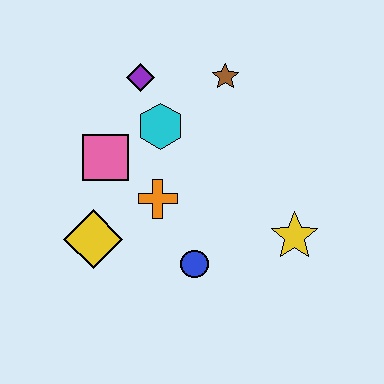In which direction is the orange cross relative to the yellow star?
The orange cross is to the left of the yellow star.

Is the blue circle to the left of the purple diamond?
No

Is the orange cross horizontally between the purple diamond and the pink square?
No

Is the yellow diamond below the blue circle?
No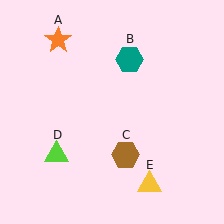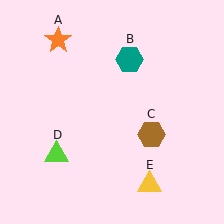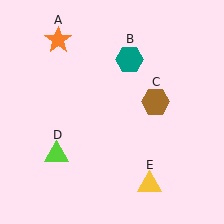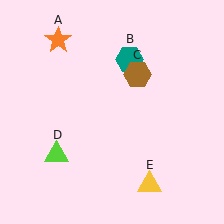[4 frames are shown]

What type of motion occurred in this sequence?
The brown hexagon (object C) rotated counterclockwise around the center of the scene.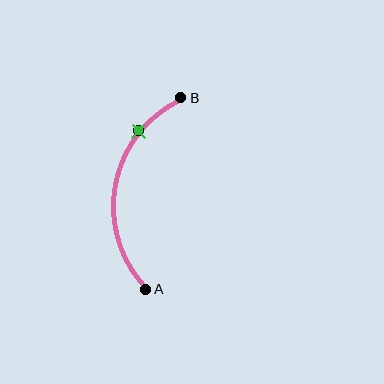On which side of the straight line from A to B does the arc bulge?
The arc bulges to the left of the straight line connecting A and B.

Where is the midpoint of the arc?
The arc midpoint is the point on the curve farthest from the straight line joining A and B. It sits to the left of that line.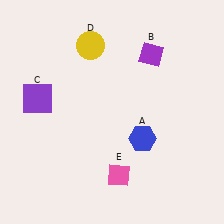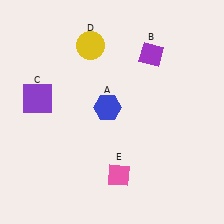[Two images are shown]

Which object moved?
The blue hexagon (A) moved left.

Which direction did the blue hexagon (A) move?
The blue hexagon (A) moved left.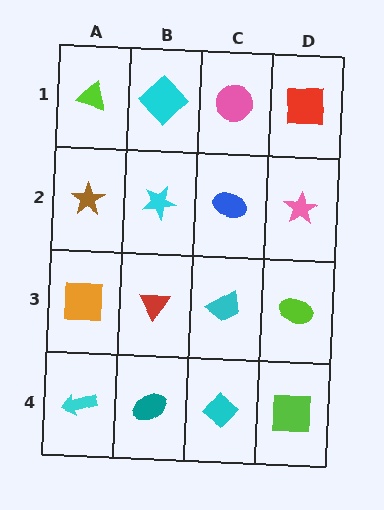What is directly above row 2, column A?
A lime triangle.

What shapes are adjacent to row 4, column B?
A red triangle (row 3, column B), a cyan arrow (row 4, column A), a cyan diamond (row 4, column C).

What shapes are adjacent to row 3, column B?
A cyan star (row 2, column B), a teal ellipse (row 4, column B), an orange square (row 3, column A), a cyan trapezoid (row 3, column C).